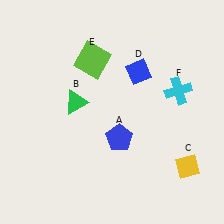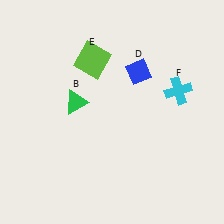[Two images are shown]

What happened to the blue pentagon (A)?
The blue pentagon (A) was removed in Image 2. It was in the bottom-right area of Image 1.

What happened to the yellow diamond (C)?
The yellow diamond (C) was removed in Image 2. It was in the bottom-right area of Image 1.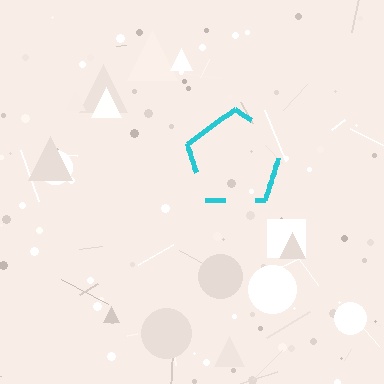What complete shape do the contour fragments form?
The contour fragments form a pentagon.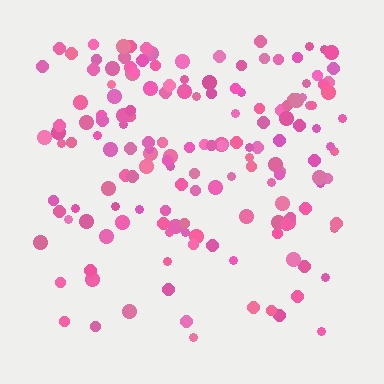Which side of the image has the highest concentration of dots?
The top.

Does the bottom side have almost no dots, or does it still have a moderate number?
Still a moderate number, just noticeably fewer than the top.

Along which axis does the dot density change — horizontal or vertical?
Vertical.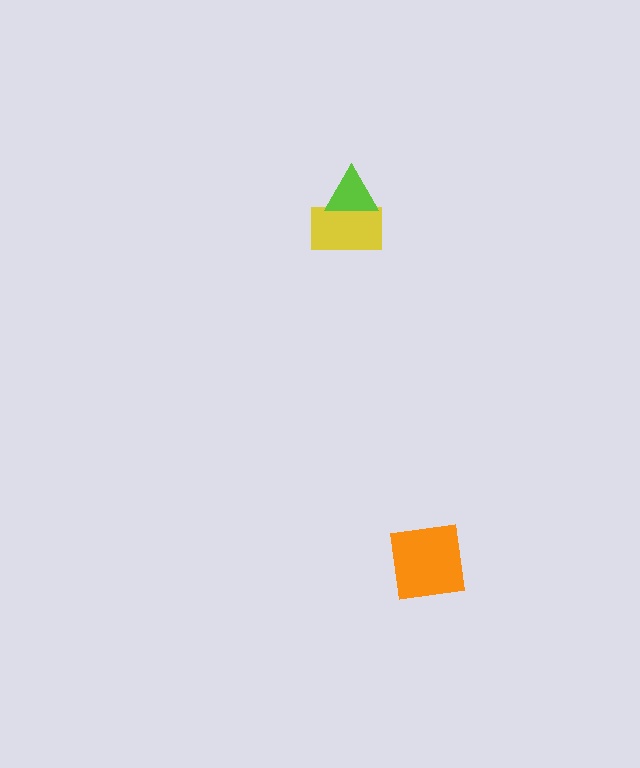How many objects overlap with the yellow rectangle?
1 object overlaps with the yellow rectangle.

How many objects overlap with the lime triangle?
1 object overlaps with the lime triangle.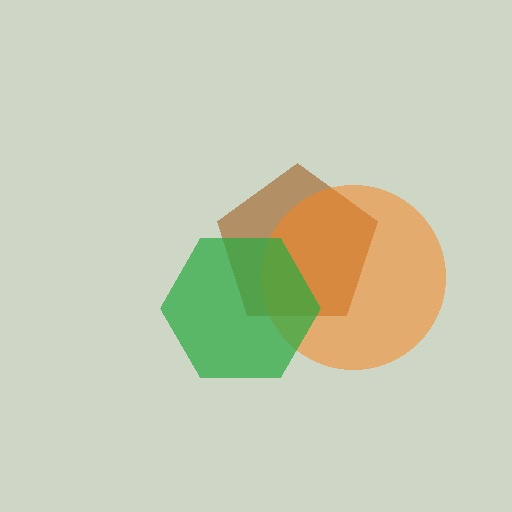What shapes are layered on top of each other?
The layered shapes are: a brown pentagon, an orange circle, a green hexagon.